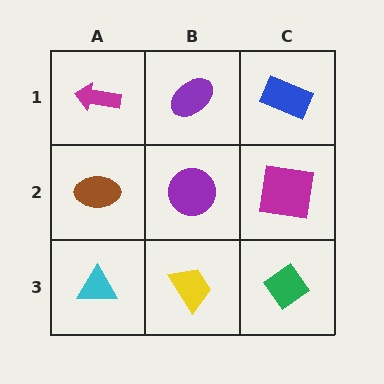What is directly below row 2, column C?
A green diamond.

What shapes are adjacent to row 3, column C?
A magenta square (row 2, column C), a yellow trapezoid (row 3, column B).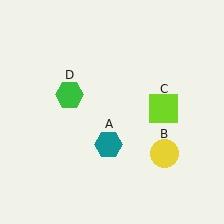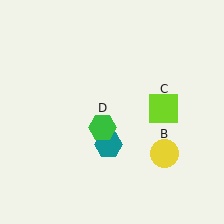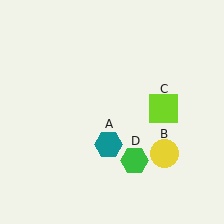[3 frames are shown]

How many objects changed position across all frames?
1 object changed position: green hexagon (object D).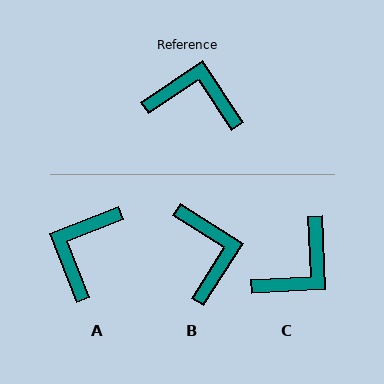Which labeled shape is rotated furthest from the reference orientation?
C, about 121 degrees away.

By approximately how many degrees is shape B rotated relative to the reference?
Approximately 66 degrees clockwise.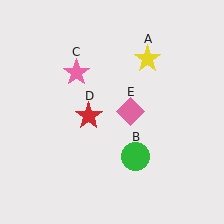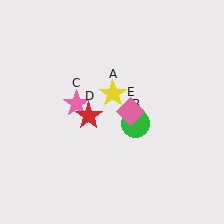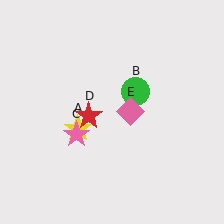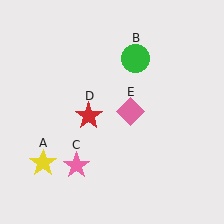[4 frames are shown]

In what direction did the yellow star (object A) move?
The yellow star (object A) moved down and to the left.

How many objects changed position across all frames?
3 objects changed position: yellow star (object A), green circle (object B), pink star (object C).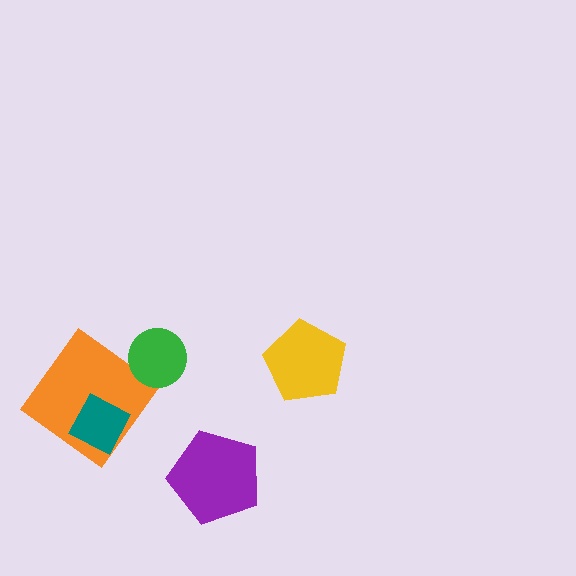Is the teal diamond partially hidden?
No, no other shape covers it.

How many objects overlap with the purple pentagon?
0 objects overlap with the purple pentagon.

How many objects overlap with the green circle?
0 objects overlap with the green circle.